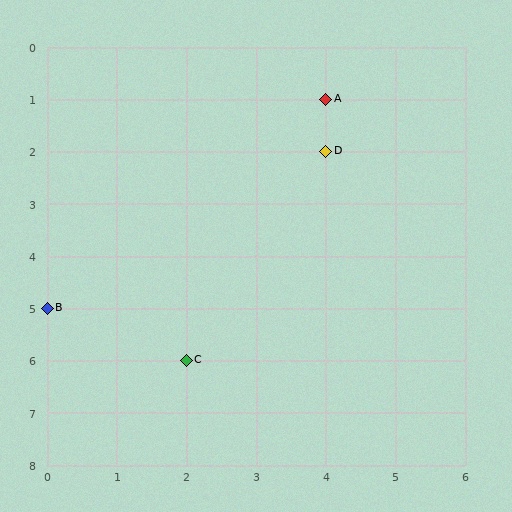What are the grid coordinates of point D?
Point D is at grid coordinates (4, 2).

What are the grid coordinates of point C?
Point C is at grid coordinates (2, 6).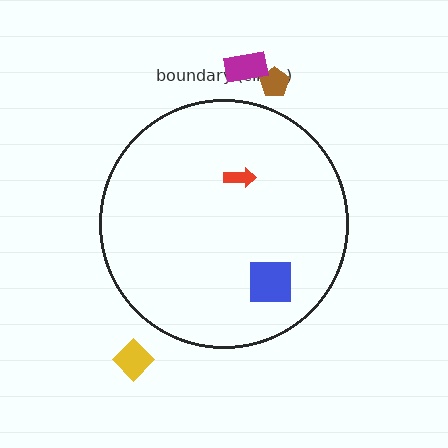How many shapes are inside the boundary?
2 inside, 3 outside.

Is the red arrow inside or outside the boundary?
Inside.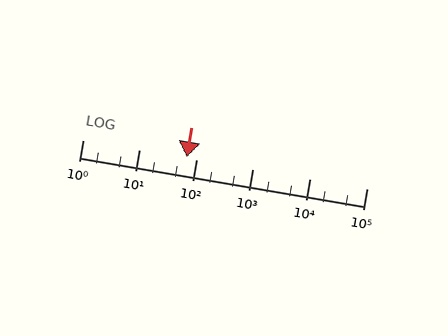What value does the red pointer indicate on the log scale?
The pointer indicates approximately 68.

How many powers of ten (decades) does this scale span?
The scale spans 5 decades, from 1 to 100000.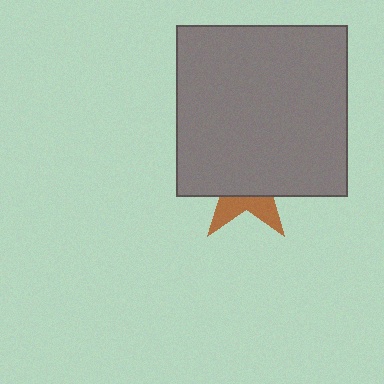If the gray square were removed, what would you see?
You would see the complete brown star.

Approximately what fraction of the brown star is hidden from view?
Roughly 69% of the brown star is hidden behind the gray square.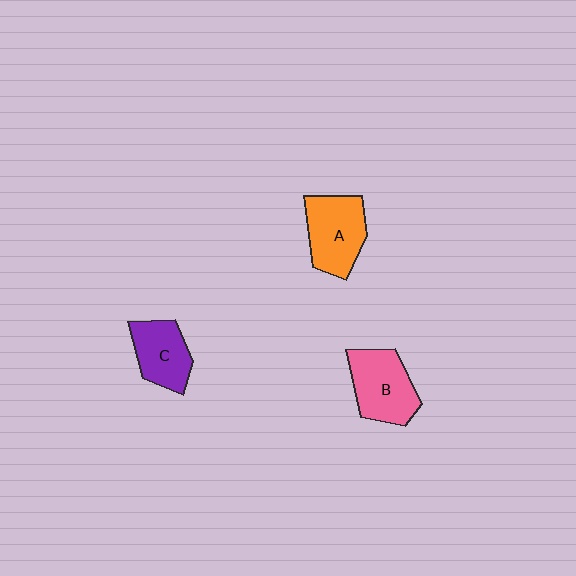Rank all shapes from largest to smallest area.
From largest to smallest: B (pink), A (orange), C (purple).